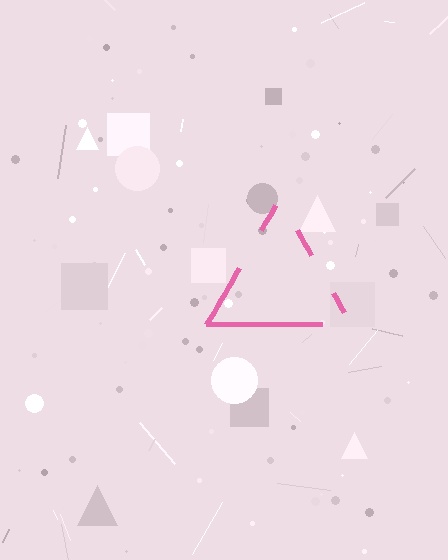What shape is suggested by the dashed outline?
The dashed outline suggests a triangle.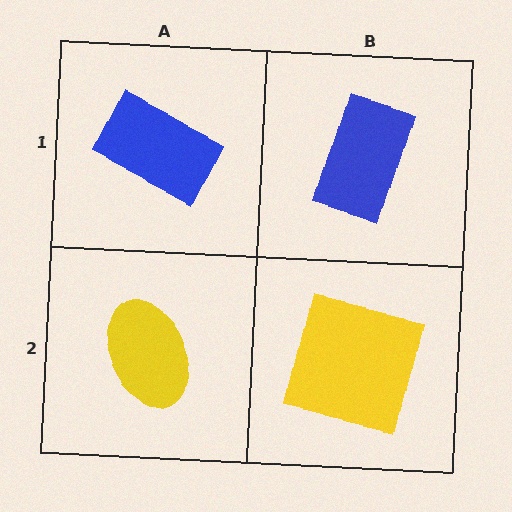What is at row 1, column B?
A blue rectangle.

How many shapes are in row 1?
2 shapes.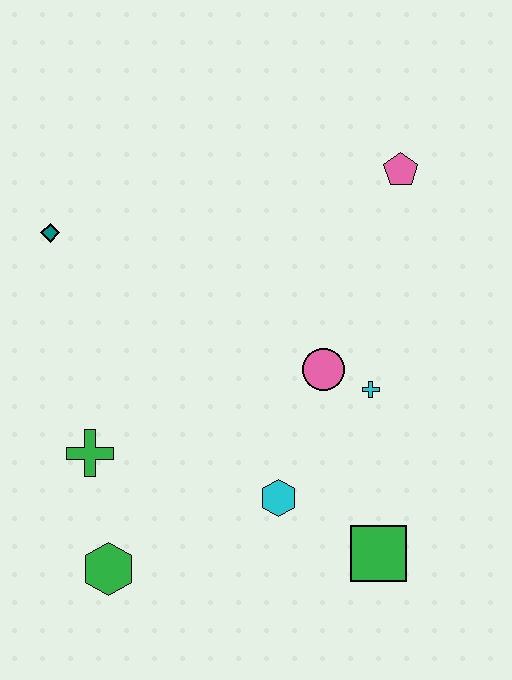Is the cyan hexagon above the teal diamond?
No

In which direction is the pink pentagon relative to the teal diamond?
The pink pentagon is to the right of the teal diamond.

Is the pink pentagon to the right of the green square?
Yes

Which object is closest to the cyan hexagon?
The green square is closest to the cyan hexagon.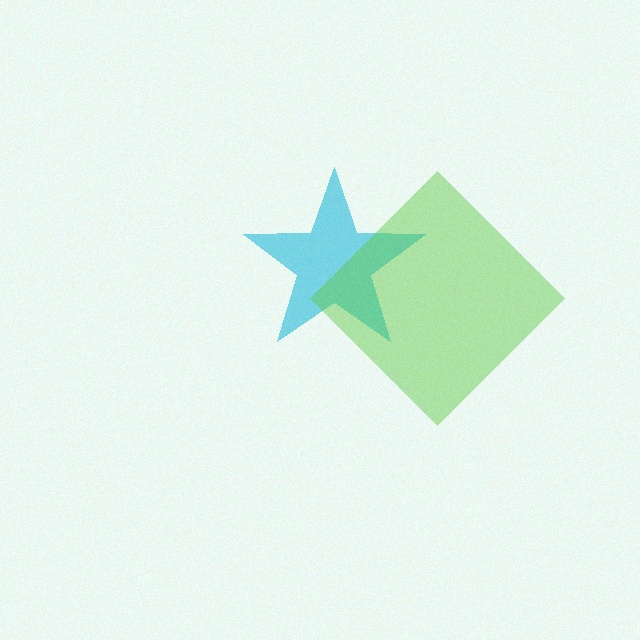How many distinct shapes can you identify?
There are 2 distinct shapes: a cyan star, a lime diamond.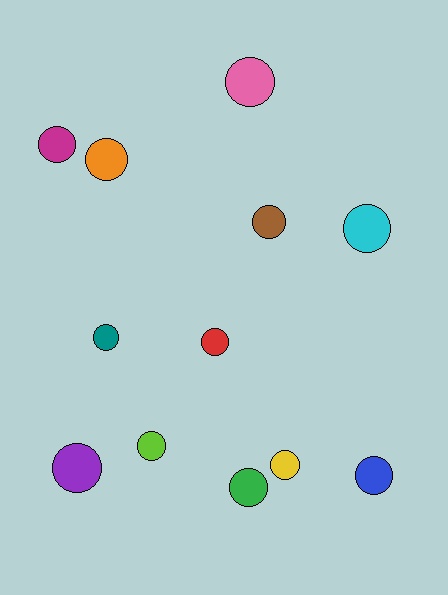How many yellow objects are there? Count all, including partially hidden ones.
There is 1 yellow object.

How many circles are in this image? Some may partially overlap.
There are 12 circles.